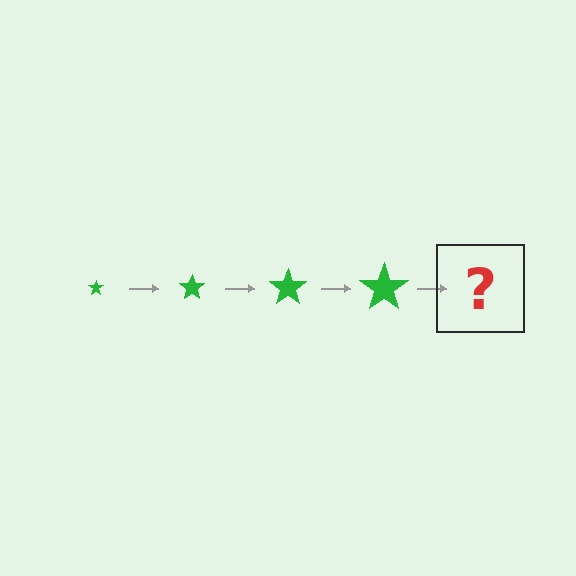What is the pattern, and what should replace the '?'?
The pattern is that the star gets progressively larger each step. The '?' should be a green star, larger than the previous one.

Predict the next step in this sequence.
The next step is a green star, larger than the previous one.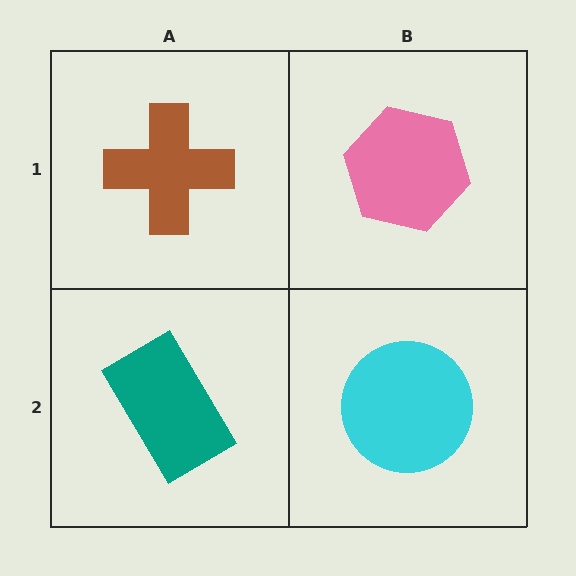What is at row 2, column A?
A teal rectangle.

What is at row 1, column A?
A brown cross.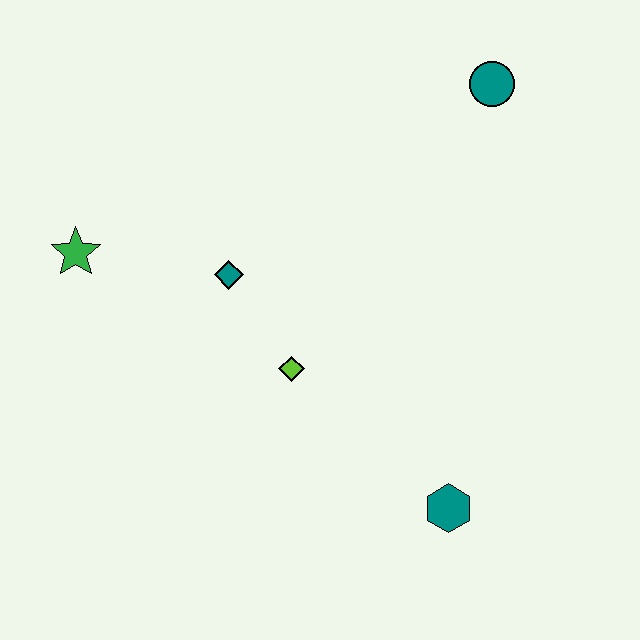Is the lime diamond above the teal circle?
No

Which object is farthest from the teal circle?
The green star is farthest from the teal circle.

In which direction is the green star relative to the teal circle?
The green star is to the left of the teal circle.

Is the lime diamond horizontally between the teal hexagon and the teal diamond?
Yes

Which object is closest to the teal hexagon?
The lime diamond is closest to the teal hexagon.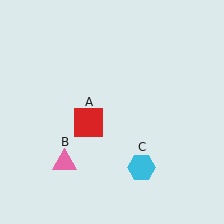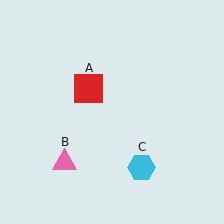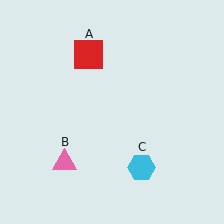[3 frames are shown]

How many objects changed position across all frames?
1 object changed position: red square (object A).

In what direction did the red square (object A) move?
The red square (object A) moved up.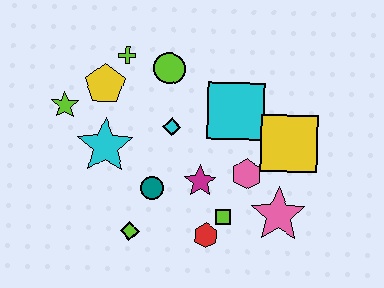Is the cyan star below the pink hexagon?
No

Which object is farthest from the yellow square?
The lime star is farthest from the yellow square.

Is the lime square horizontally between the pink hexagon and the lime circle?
Yes